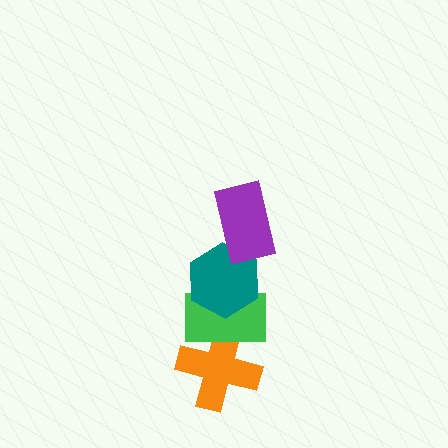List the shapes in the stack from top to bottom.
From top to bottom: the purple rectangle, the teal hexagon, the green rectangle, the orange cross.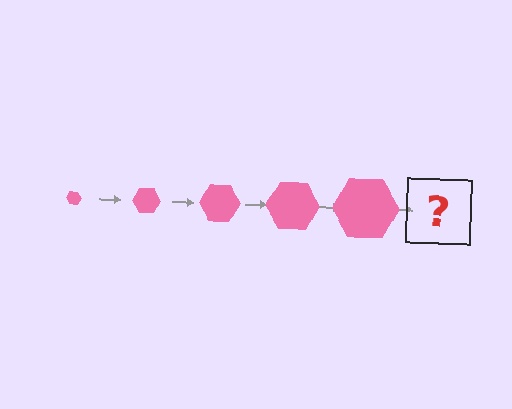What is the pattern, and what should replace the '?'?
The pattern is that the hexagon gets progressively larger each step. The '?' should be a pink hexagon, larger than the previous one.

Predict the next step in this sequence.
The next step is a pink hexagon, larger than the previous one.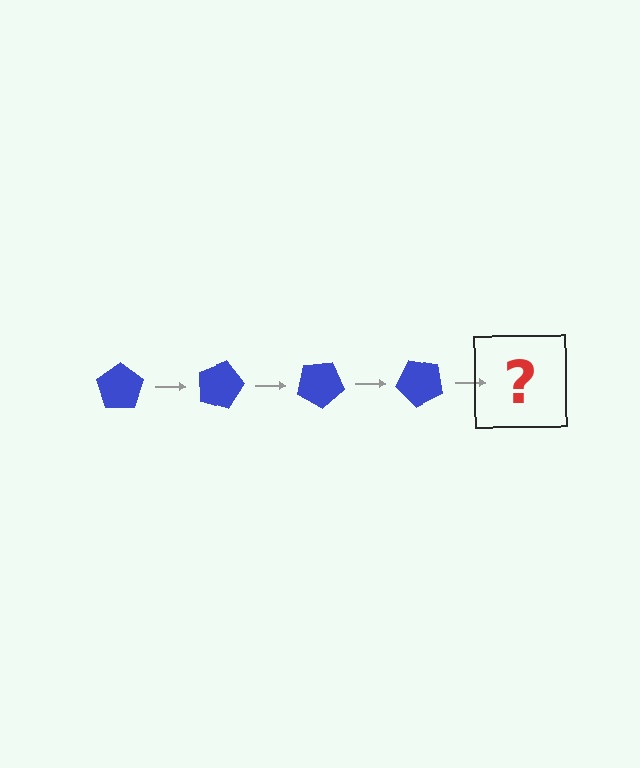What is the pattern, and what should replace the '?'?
The pattern is that the pentagon rotates 15 degrees each step. The '?' should be a blue pentagon rotated 60 degrees.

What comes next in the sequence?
The next element should be a blue pentagon rotated 60 degrees.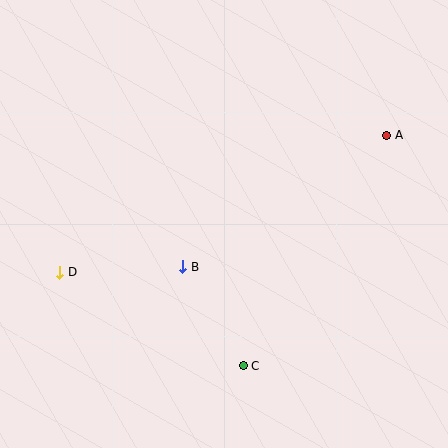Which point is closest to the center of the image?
Point B at (183, 267) is closest to the center.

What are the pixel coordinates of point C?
Point C is at (243, 366).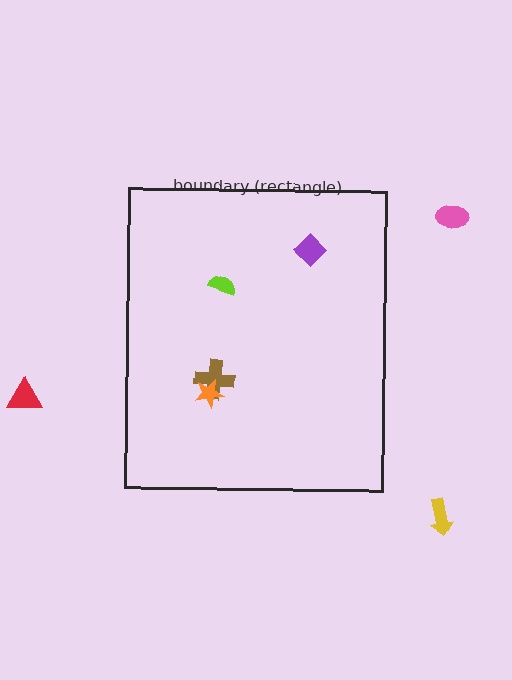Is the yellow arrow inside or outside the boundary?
Outside.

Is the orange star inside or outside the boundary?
Inside.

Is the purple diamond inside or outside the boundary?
Inside.